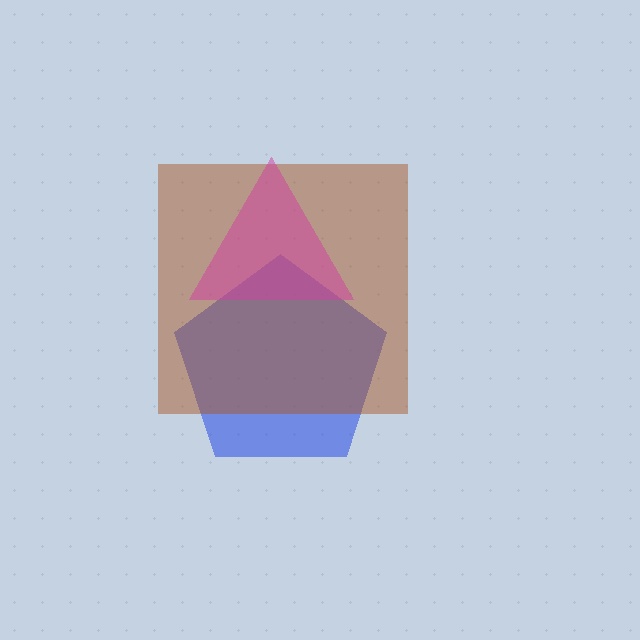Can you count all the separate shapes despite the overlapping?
Yes, there are 3 separate shapes.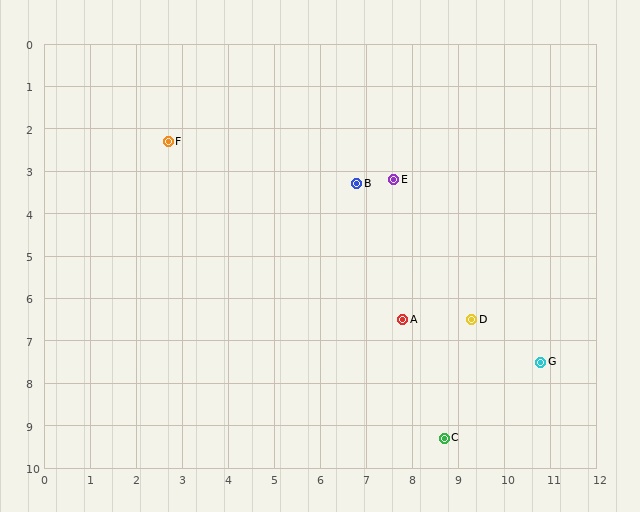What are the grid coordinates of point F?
Point F is at approximately (2.7, 2.3).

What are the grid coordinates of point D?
Point D is at approximately (9.3, 6.5).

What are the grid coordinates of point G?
Point G is at approximately (10.8, 7.5).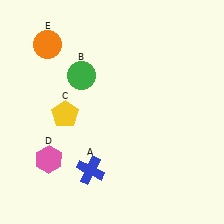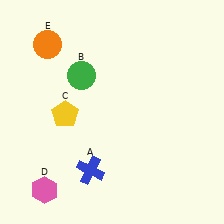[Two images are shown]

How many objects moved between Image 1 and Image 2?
1 object moved between the two images.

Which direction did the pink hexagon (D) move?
The pink hexagon (D) moved down.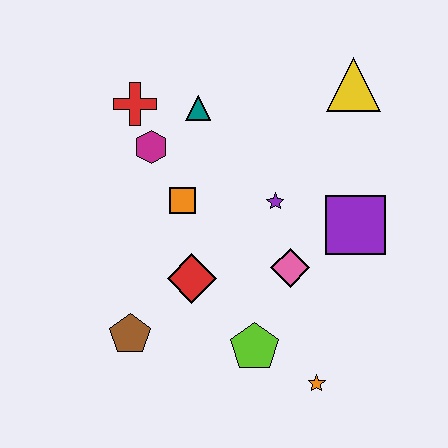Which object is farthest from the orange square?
The orange star is farthest from the orange square.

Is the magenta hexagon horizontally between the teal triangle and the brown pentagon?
Yes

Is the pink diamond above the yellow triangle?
No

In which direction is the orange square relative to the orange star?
The orange square is above the orange star.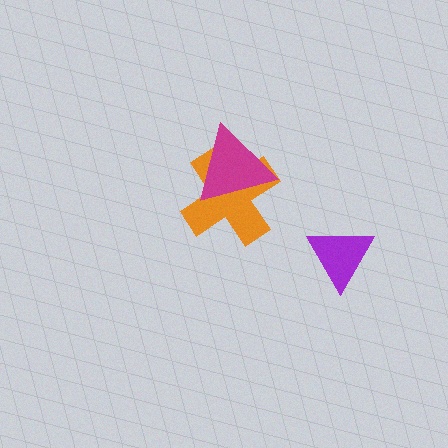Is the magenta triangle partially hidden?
No, no other shape covers it.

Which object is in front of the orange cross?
The magenta triangle is in front of the orange cross.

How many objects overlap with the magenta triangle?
1 object overlaps with the magenta triangle.